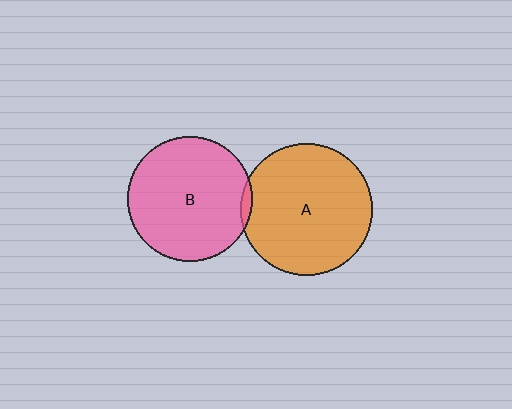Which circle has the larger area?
Circle A (orange).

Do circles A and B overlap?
Yes.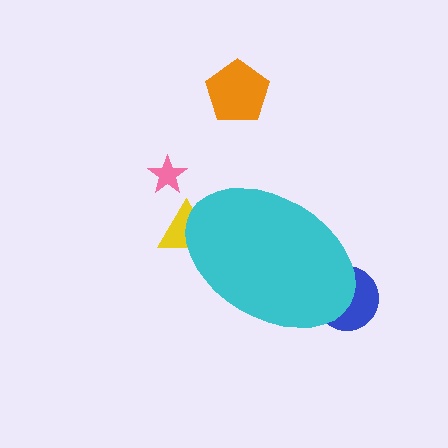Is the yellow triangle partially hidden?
Yes, the yellow triangle is partially hidden behind the cyan ellipse.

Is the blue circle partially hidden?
Yes, the blue circle is partially hidden behind the cyan ellipse.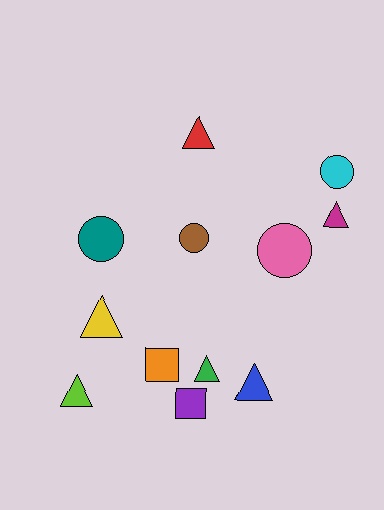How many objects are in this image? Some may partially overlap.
There are 12 objects.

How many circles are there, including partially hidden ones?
There are 4 circles.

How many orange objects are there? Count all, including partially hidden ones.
There is 1 orange object.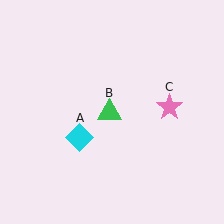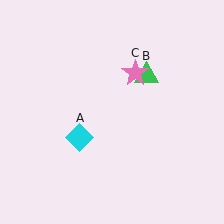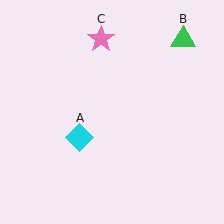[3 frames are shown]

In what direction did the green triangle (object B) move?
The green triangle (object B) moved up and to the right.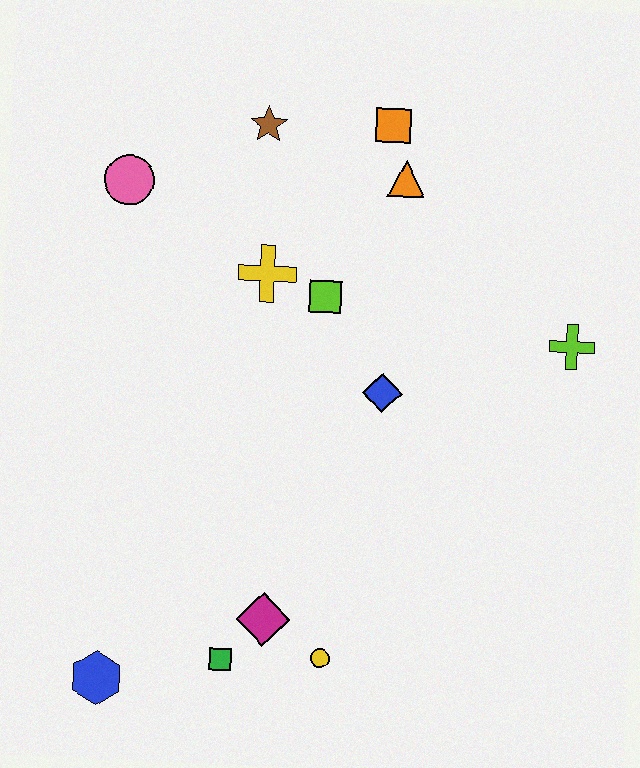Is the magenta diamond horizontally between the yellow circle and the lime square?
No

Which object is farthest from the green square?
The orange square is farthest from the green square.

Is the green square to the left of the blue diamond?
Yes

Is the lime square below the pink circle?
Yes